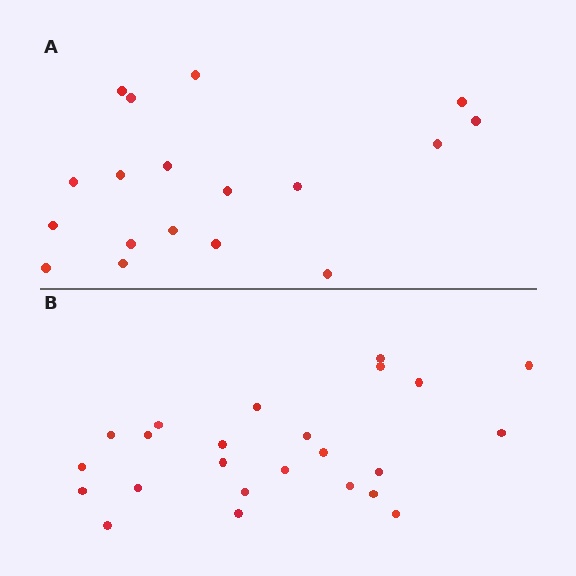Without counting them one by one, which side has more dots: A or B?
Region B (the bottom region) has more dots.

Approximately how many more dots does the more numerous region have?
Region B has about 6 more dots than region A.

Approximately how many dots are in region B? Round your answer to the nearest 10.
About 20 dots. (The exact count is 24, which rounds to 20.)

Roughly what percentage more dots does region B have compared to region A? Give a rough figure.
About 35% more.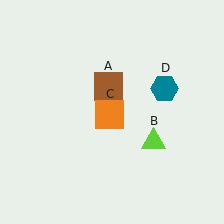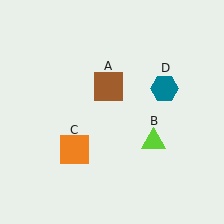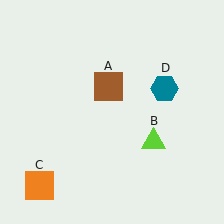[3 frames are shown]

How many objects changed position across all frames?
1 object changed position: orange square (object C).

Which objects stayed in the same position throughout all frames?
Brown square (object A) and lime triangle (object B) and teal hexagon (object D) remained stationary.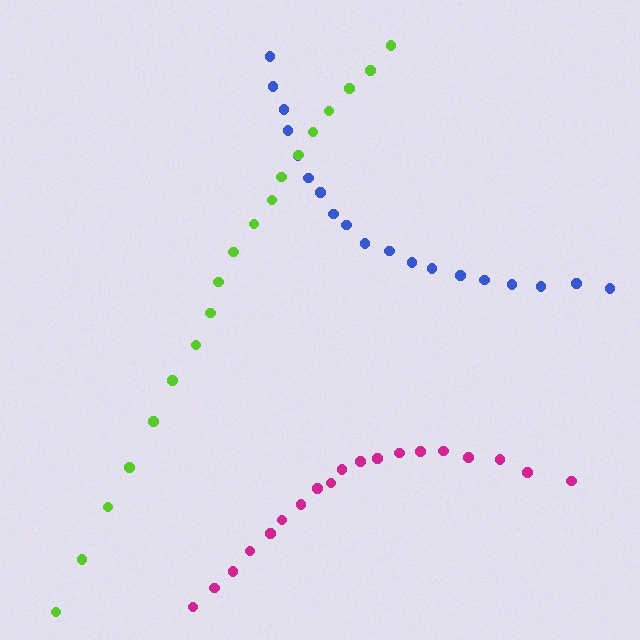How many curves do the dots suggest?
There are 3 distinct paths.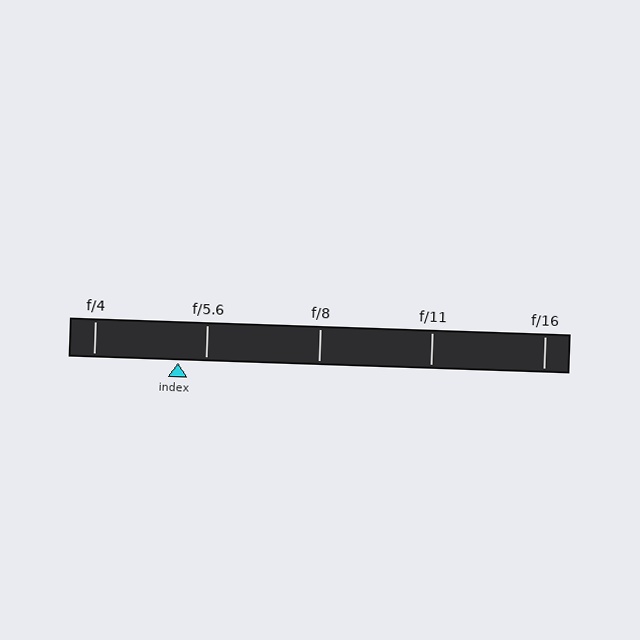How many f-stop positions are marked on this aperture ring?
There are 5 f-stop positions marked.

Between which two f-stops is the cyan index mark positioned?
The index mark is between f/4 and f/5.6.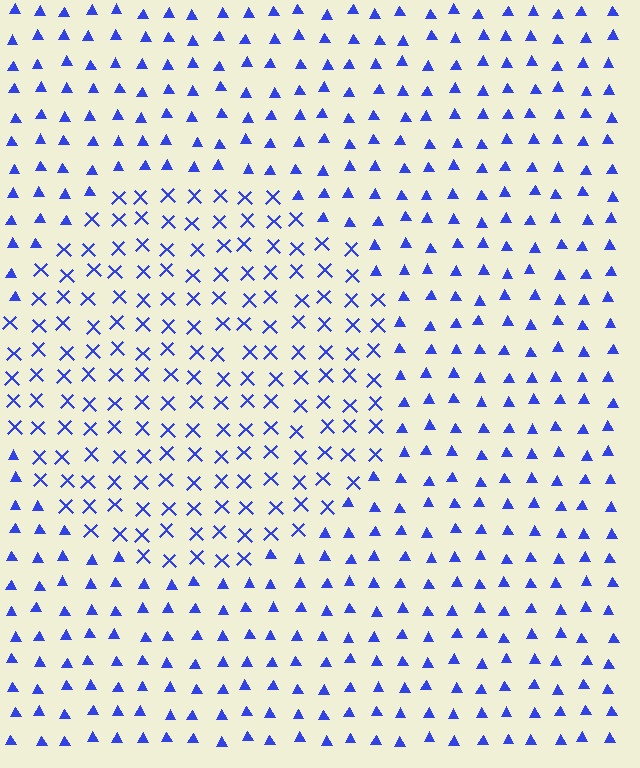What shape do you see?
I see a circle.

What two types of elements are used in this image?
The image uses X marks inside the circle region and triangles outside it.